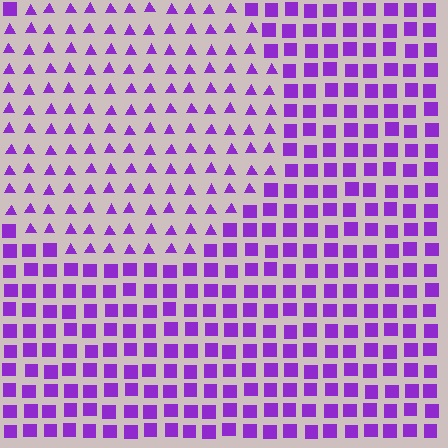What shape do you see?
I see a circle.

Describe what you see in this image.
The image is filled with small purple elements arranged in a uniform grid. A circle-shaped region contains triangles, while the surrounding area contains squares. The boundary is defined purely by the change in element shape.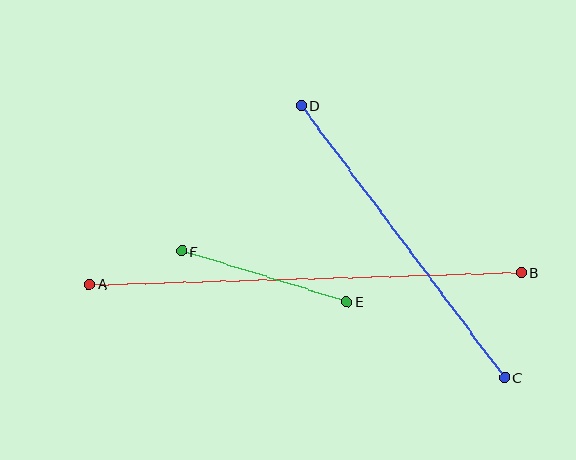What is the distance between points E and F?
The distance is approximately 173 pixels.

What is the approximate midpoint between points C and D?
The midpoint is at approximately (403, 242) pixels.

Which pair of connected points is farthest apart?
Points A and B are farthest apart.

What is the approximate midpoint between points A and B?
The midpoint is at approximately (305, 279) pixels.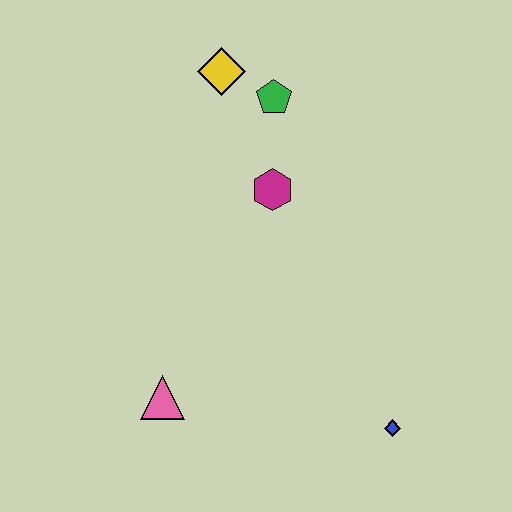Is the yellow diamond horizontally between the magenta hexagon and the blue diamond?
No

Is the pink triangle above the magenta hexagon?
No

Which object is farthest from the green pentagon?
The blue diamond is farthest from the green pentagon.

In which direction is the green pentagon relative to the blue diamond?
The green pentagon is above the blue diamond.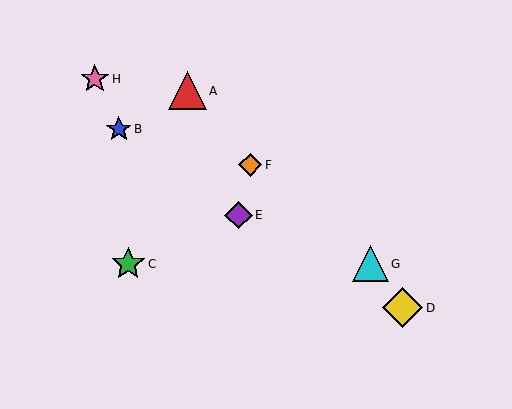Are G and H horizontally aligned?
No, G is at y≈264 and H is at y≈79.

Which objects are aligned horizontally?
Objects C, G are aligned horizontally.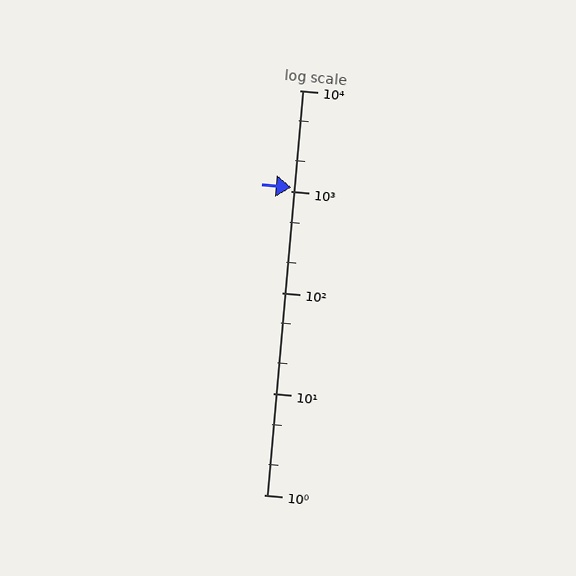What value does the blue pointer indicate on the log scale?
The pointer indicates approximately 1100.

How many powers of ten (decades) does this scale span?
The scale spans 4 decades, from 1 to 10000.